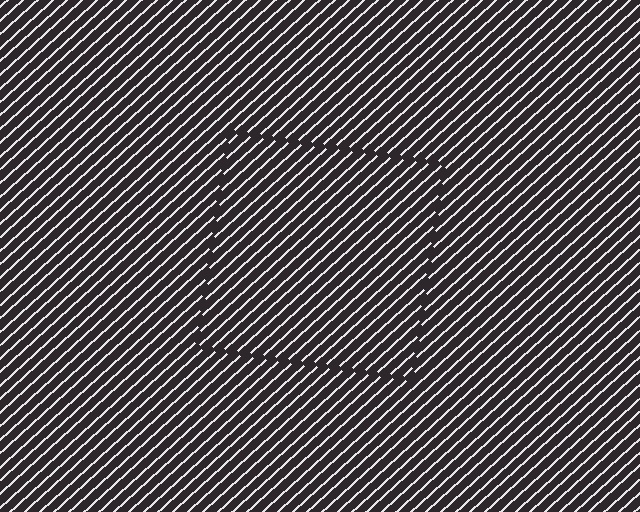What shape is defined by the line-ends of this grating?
An illusory square. The interior of the shape contains the same grating, shifted by half a period — the contour is defined by the phase discontinuity where line-ends from the inner and outer gratings abut.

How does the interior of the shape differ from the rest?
The interior of the shape contains the same grating, shifted by half a period — the contour is defined by the phase discontinuity where line-ends from the inner and outer gratings abut.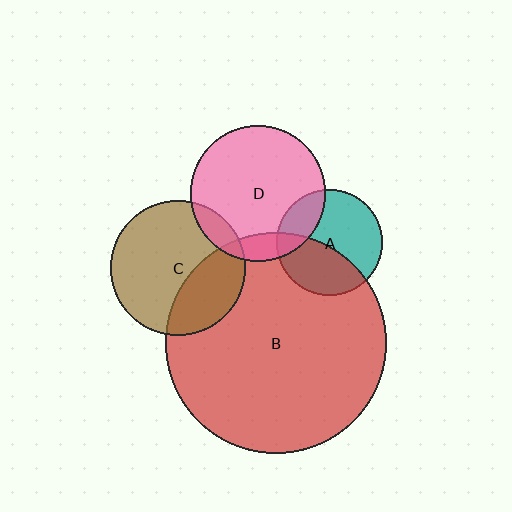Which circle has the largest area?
Circle B (red).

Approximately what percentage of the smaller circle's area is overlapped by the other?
Approximately 20%.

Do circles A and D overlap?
Yes.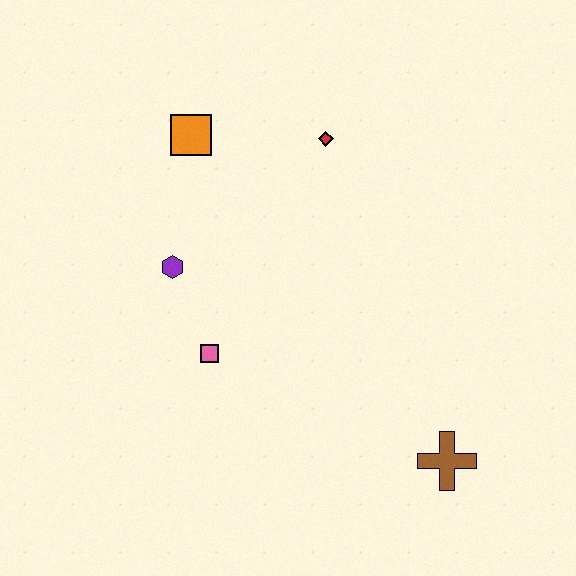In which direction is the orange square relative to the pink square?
The orange square is above the pink square.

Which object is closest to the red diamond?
The orange square is closest to the red diamond.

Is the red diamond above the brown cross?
Yes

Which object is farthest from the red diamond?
The brown cross is farthest from the red diamond.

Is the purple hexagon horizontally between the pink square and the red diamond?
No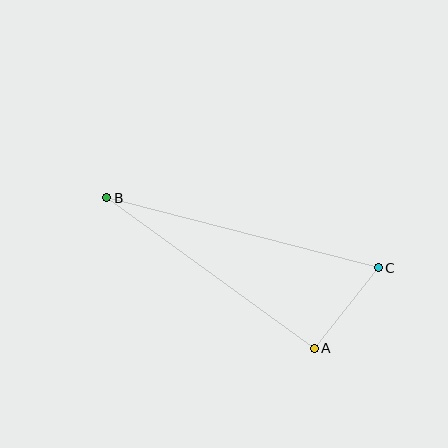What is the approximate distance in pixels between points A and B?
The distance between A and B is approximately 256 pixels.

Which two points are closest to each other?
Points A and C are closest to each other.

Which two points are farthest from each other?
Points B and C are farthest from each other.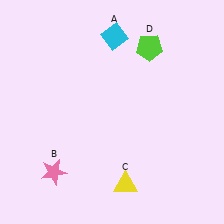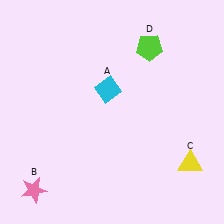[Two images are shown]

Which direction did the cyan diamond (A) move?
The cyan diamond (A) moved down.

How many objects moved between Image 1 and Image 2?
3 objects moved between the two images.